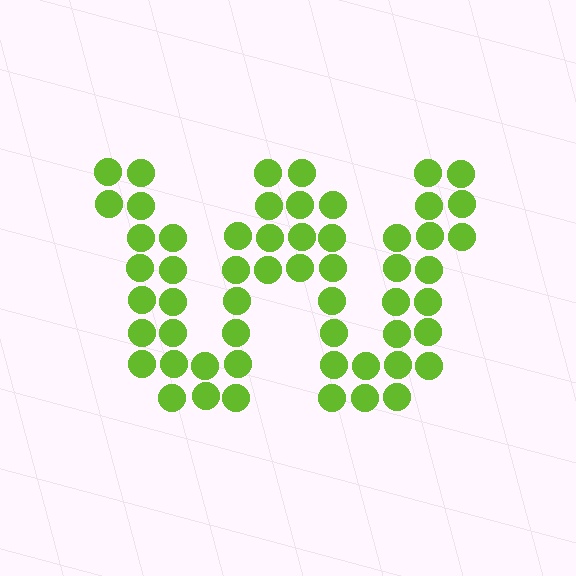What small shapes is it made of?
It is made of small circles.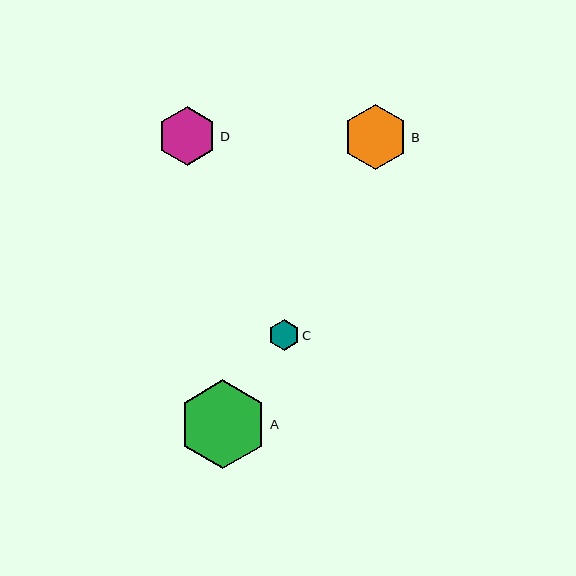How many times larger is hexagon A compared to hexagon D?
Hexagon A is approximately 1.5 times the size of hexagon D.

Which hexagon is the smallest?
Hexagon C is the smallest with a size of approximately 31 pixels.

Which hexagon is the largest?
Hexagon A is the largest with a size of approximately 89 pixels.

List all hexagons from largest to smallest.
From largest to smallest: A, B, D, C.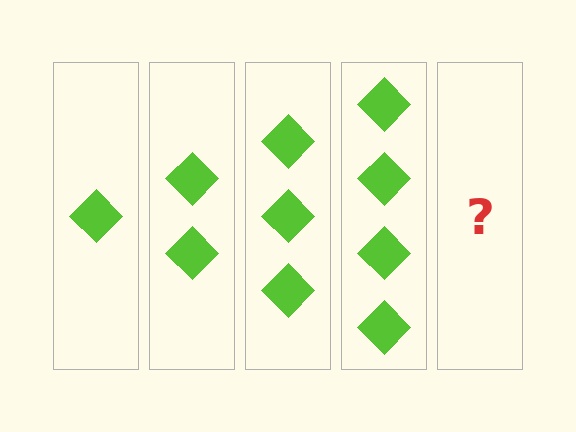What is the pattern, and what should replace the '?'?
The pattern is that each step adds one more diamond. The '?' should be 5 diamonds.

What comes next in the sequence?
The next element should be 5 diamonds.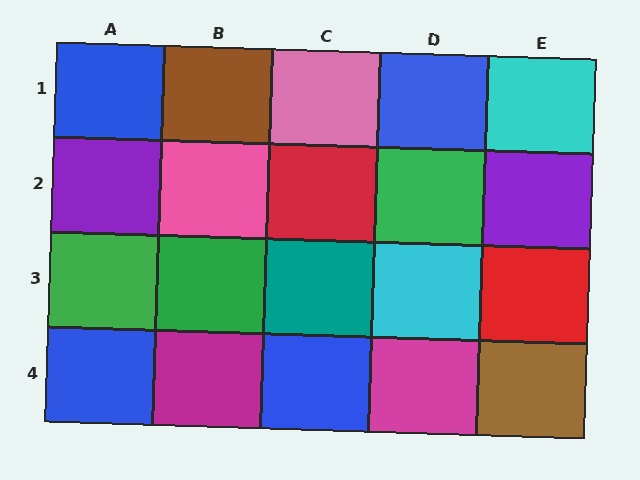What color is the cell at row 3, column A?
Green.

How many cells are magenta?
2 cells are magenta.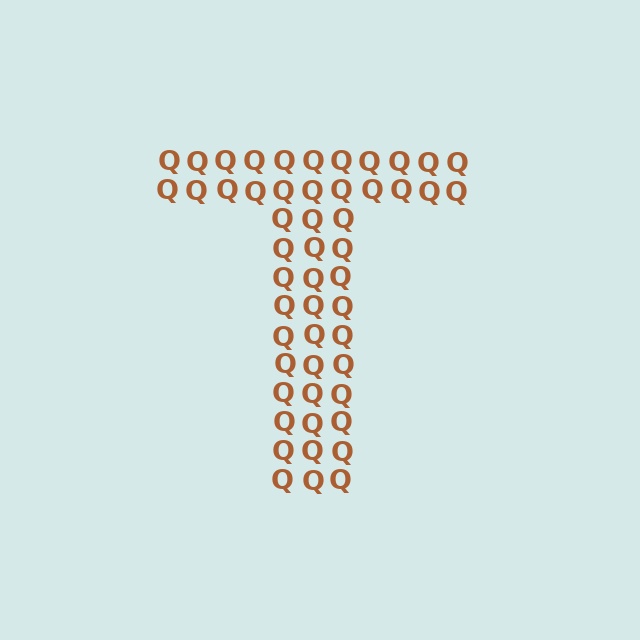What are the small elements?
The small elements are letter Q's.